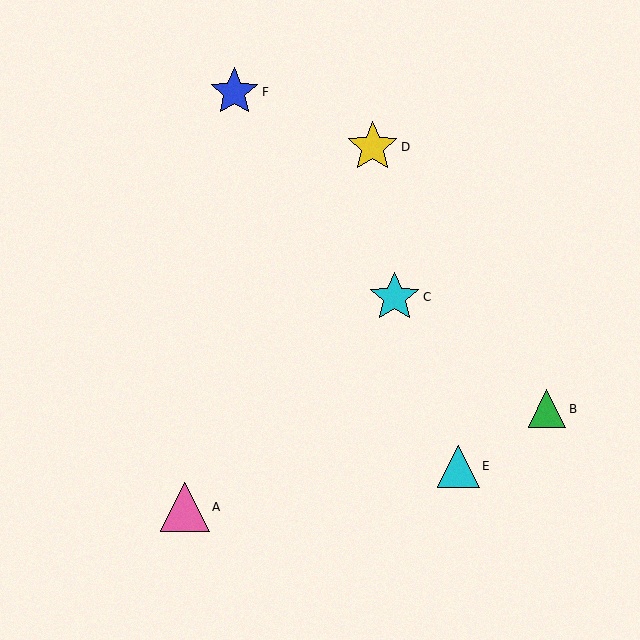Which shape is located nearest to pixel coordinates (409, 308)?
The cyan star (labeled C) at (395, 297) is nearest to that location.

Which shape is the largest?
The cyan star (labeled C) is the largest.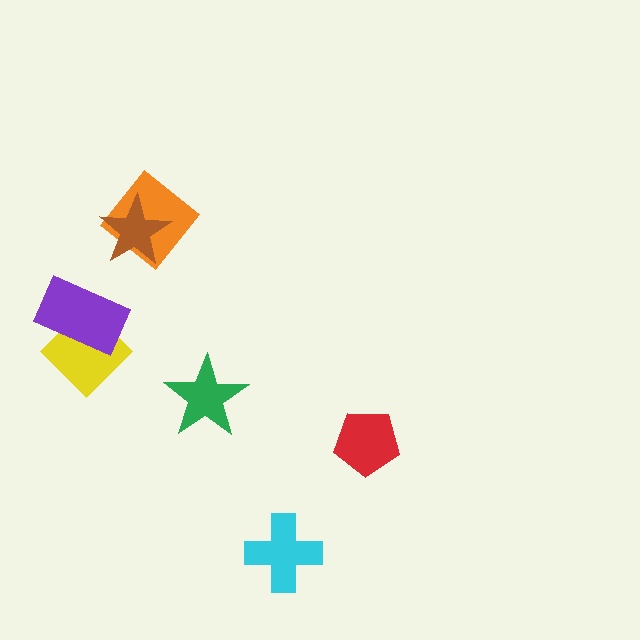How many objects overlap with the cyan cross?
0 objects overlap with the cyan cross.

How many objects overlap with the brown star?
1 object overlaps with the brown star.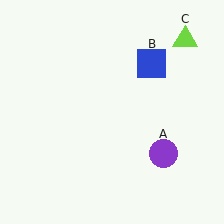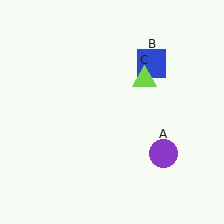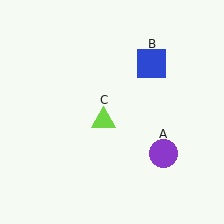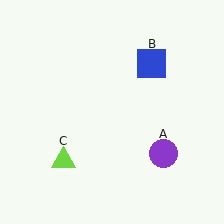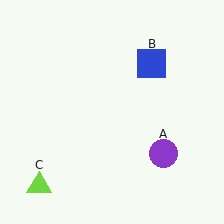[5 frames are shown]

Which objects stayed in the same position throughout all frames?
Purple circle (object A) and blue square (object B) remained stationary.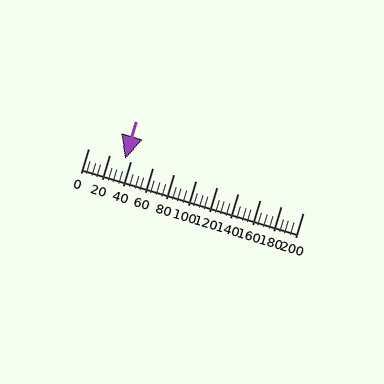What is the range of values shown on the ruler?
The ruler shows values from 0 to 200.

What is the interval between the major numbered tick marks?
The major tick marks are spaced 20 units apart.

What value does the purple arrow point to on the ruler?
The purple arrow points to approximately 34.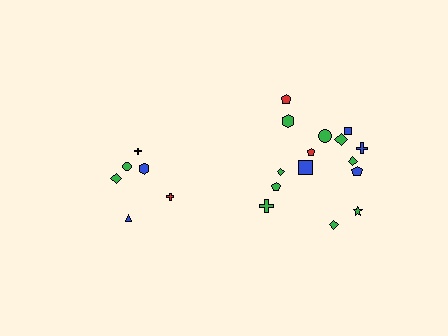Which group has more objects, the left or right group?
The right group.